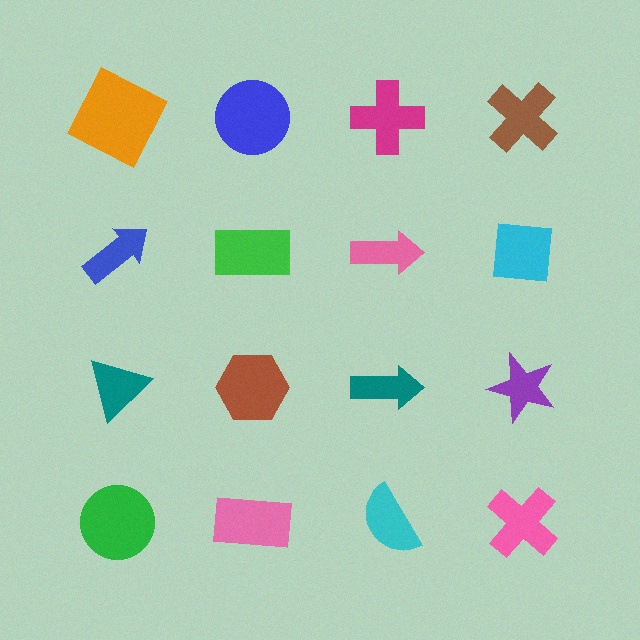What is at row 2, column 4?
A cyan square.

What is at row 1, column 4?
A brown cross.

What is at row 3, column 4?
A purple star.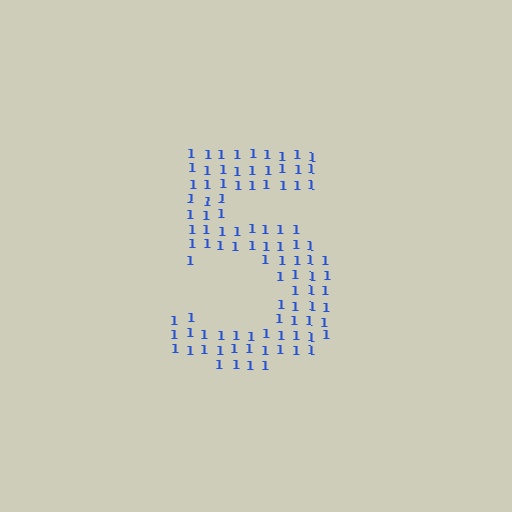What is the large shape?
The large shape is the digit 5.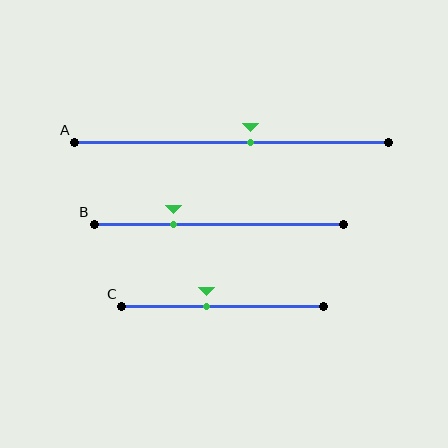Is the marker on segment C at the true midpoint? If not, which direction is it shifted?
No, the marker on segment C is shifted to the left by about 8% of the segment length.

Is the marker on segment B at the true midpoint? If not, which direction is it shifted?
No, the marker on segment B is shifted to the left by about 18% of the segment length.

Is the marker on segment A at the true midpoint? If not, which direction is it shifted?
No, the marker on segment A is shifted to the right by about 6% of the segment length.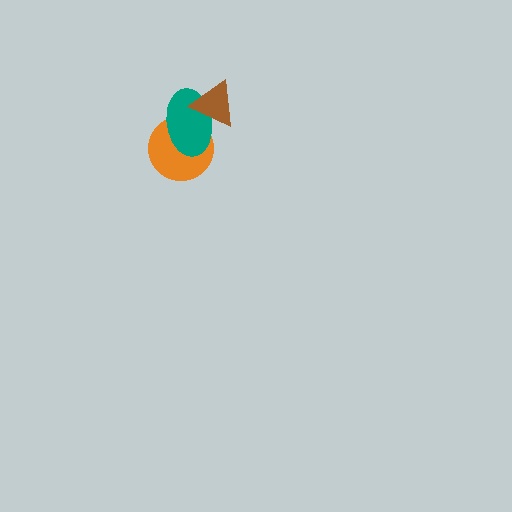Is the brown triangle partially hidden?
No, no other shape covers it.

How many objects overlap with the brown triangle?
1 object overlaps with the brown triangle.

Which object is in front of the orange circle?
The teal ellipse is in front of the orange circle.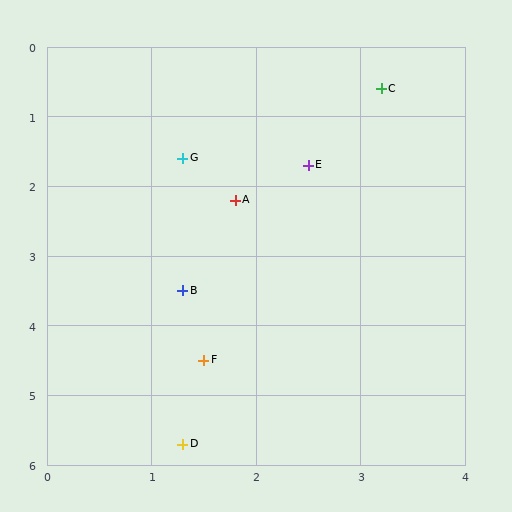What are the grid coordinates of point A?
Point A is at approximately (1.8, 2.2).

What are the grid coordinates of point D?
Point D is at approximately (1.3, 5.7).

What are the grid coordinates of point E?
Point E is at approximately (2.5, 1.7).